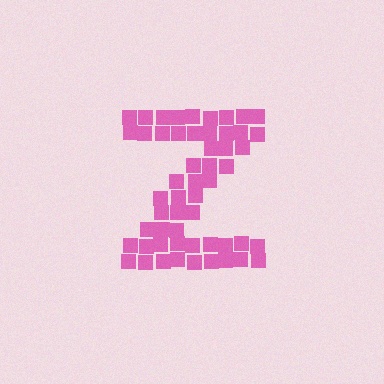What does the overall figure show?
The overall figure shows the letter Z.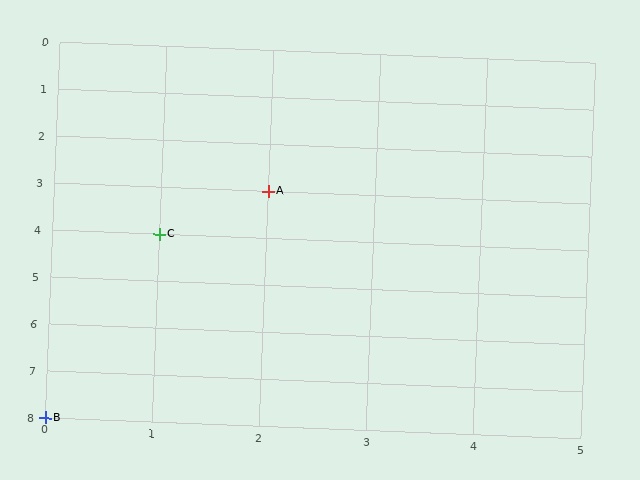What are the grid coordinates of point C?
Point C is at grid coordinates (1, 4).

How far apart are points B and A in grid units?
Points B and A are 2 columns and 5 rows apart (about 5.4 grid units diagonally).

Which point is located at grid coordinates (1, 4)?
Point C is at (1, 4).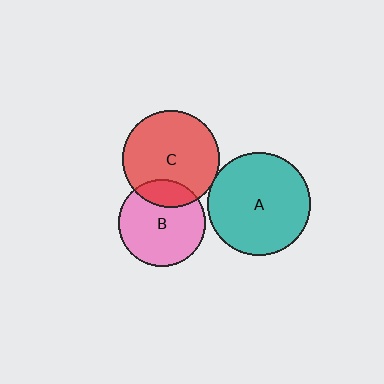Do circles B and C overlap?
Yes.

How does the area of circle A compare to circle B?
Approximately 1.4 times.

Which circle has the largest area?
Circle A (teal).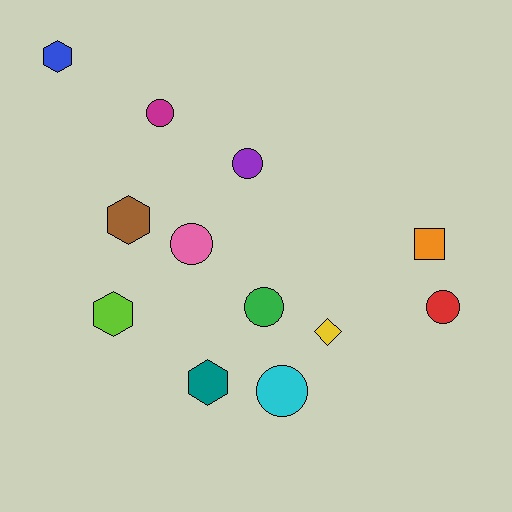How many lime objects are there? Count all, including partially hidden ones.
There is 1 lime object.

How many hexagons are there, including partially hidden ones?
There are 4 hexagons.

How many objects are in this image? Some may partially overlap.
There are 12 objects.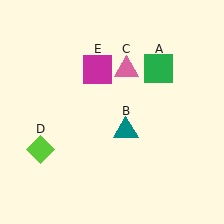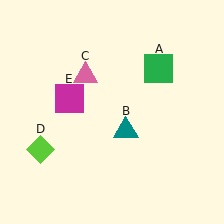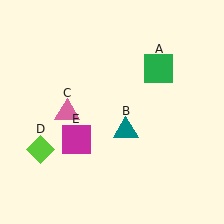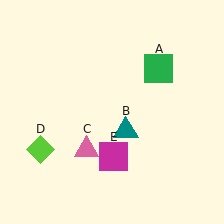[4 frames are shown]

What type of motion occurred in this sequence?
The pink triangle (object C), magenta square (object E) rotated counterclockwise around the center of the scene.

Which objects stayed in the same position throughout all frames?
Green square (object A) and teal triangle (object B) and lime diamond (object D) remained stationary.